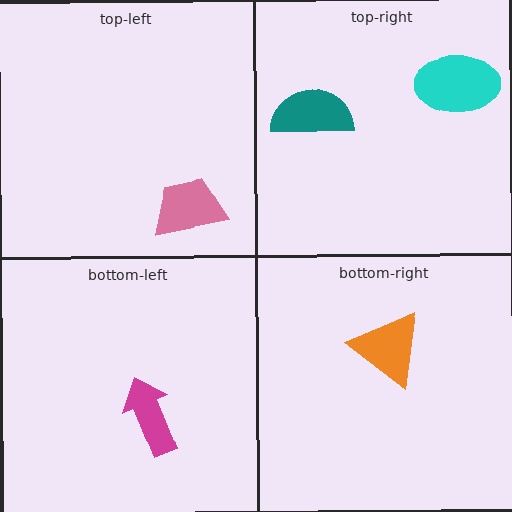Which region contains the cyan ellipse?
The top-right region.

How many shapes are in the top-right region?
2.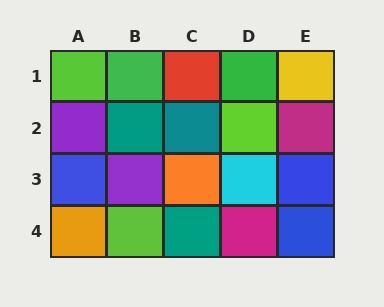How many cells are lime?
3 cells are lime.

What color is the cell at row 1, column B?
Green.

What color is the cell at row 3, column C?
Orange.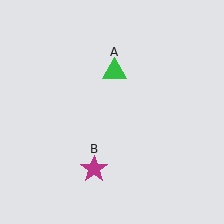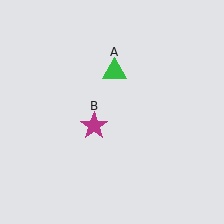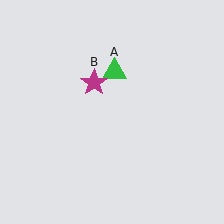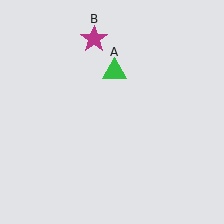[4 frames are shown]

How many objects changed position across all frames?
1 object changed position: magenta star (object B).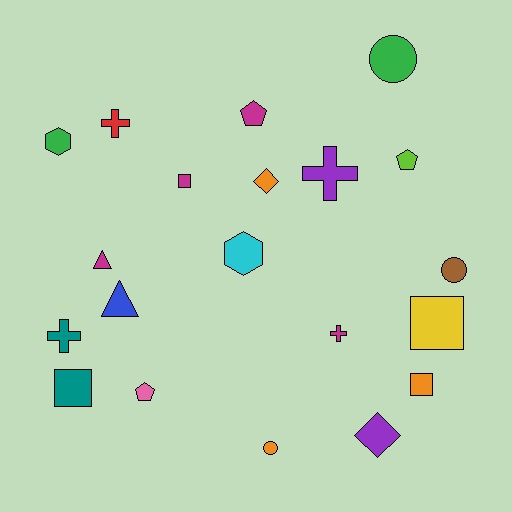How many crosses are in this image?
There are 4 crosses.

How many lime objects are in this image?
There is 1 lime object.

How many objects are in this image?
There are 20 objects.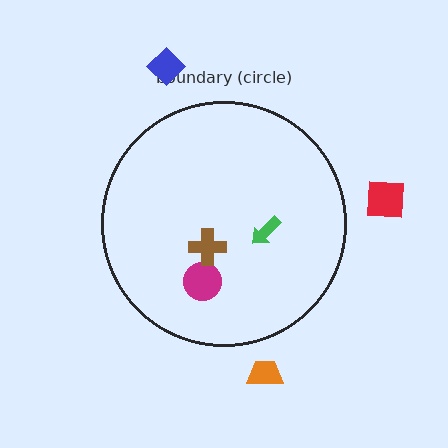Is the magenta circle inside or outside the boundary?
Inside.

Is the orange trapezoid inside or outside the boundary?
Outside.